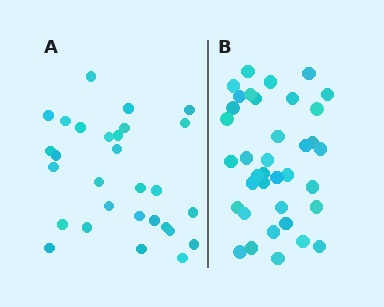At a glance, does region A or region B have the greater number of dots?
Region B (the right region) has more dots.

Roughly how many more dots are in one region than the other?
Region B has roughly 8 or so more dots than region A.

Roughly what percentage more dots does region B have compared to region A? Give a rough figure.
About 30% more.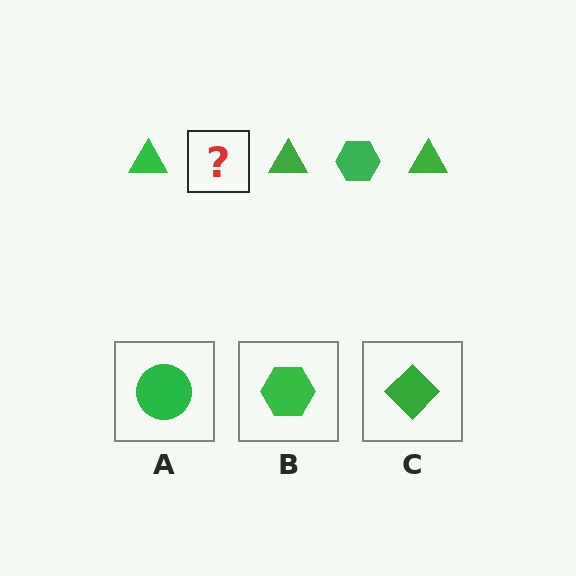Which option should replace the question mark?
Option B.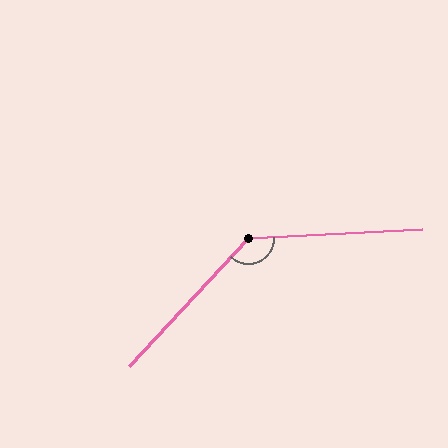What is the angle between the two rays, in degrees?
Approximately 136 degrees.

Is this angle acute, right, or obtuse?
It is obtuse.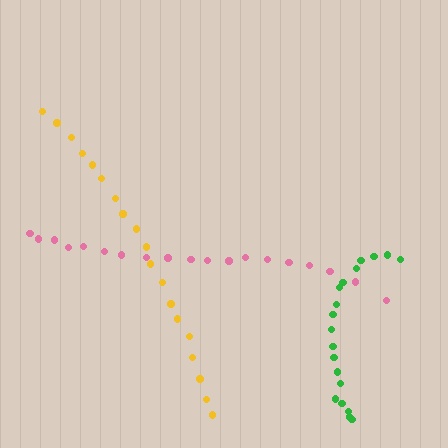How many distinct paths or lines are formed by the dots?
There are 3 distinct paths.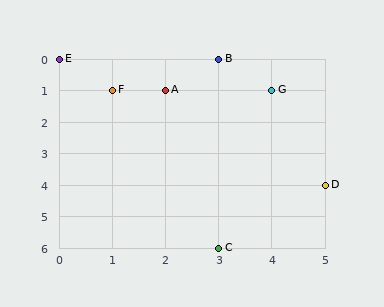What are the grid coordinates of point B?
Point B is at grid coordinates (3, 0).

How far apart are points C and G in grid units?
Points C and G are 1 column and 5 rows apart (about 5.1 grid units diagonally).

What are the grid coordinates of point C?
Point C is at grid coordinates (3, 6).